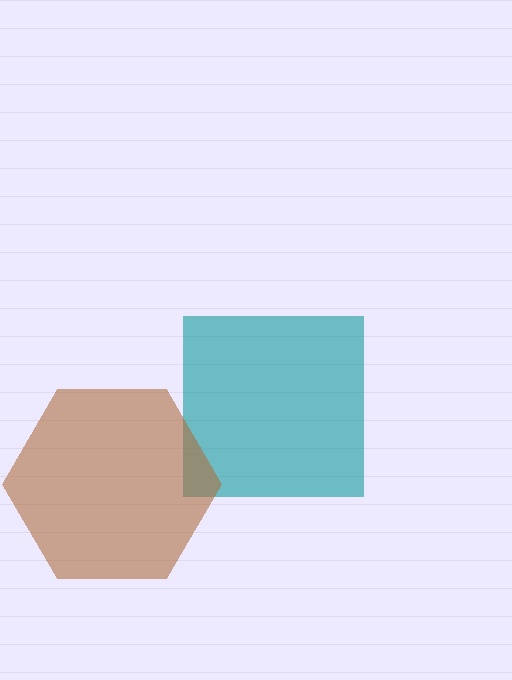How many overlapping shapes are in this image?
There are 2 overlapping shapes in the image.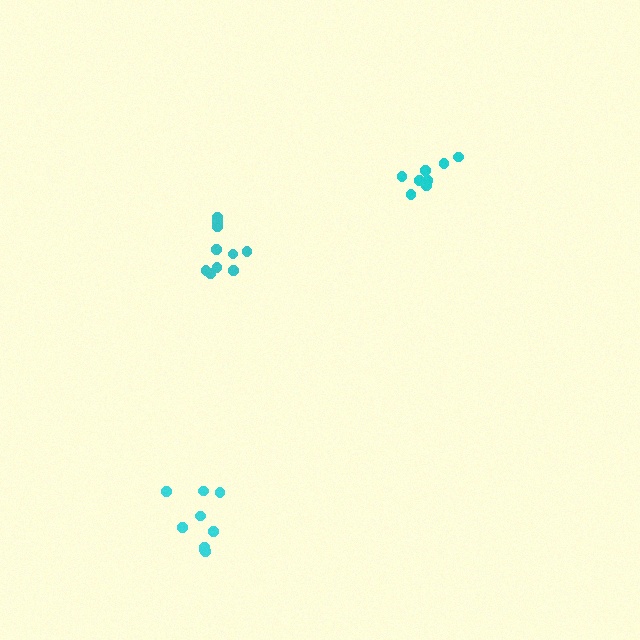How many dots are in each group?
Group 1: 10 dots, Group 2: 8 dots, Group 3: 9 dots (27 total).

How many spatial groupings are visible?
There are 3 spatial groupings.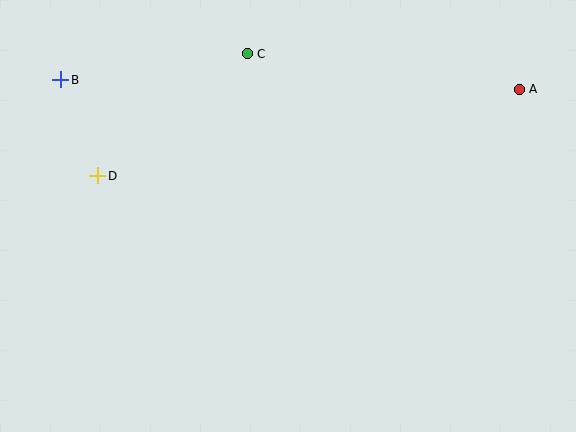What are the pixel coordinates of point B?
Point B is at (61, 80).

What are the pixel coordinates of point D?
Point D is at (98, 176).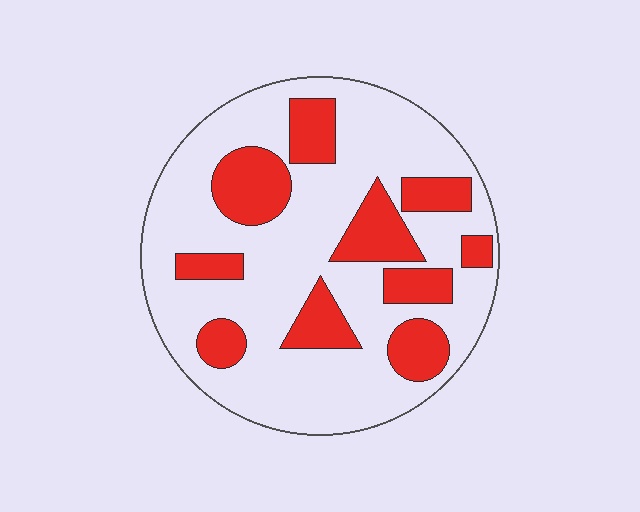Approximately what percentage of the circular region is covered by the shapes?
Approximately 30%.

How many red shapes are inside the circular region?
10.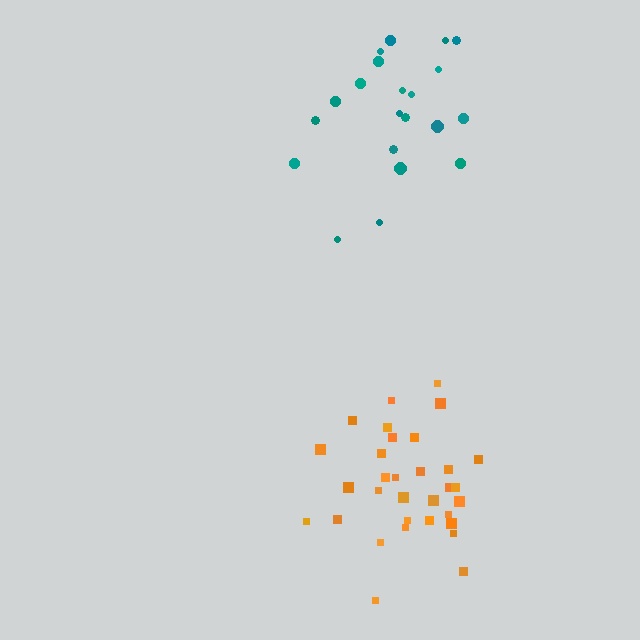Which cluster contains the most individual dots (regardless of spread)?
Orange (32).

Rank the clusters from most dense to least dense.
orange, teal.